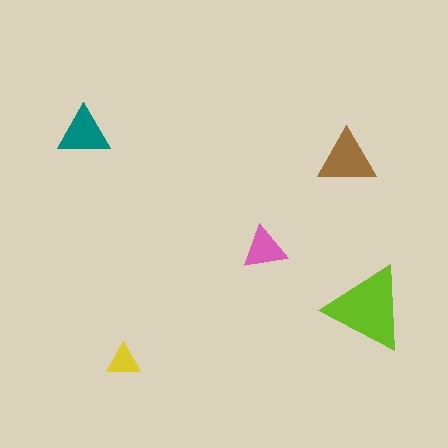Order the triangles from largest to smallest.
the lime one, the brown one, the teal one, the pink one, the yellow one.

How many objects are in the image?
There are 5 objects in the image.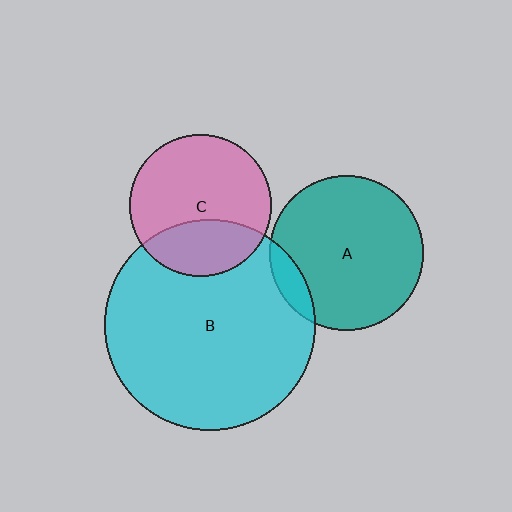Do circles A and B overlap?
Yes.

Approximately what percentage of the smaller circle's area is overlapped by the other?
Approximately 10%.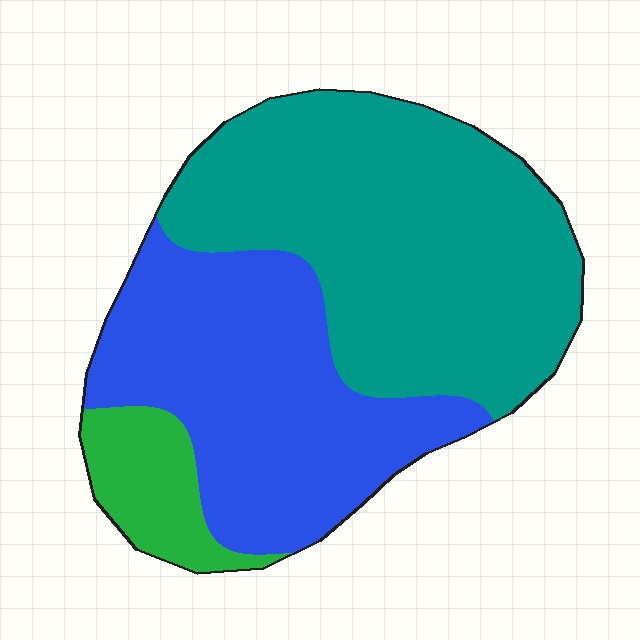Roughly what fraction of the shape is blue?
Blue takes up about two fifths (2/5) of the shape.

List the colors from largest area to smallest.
From largest to smallest: teal, blue, green.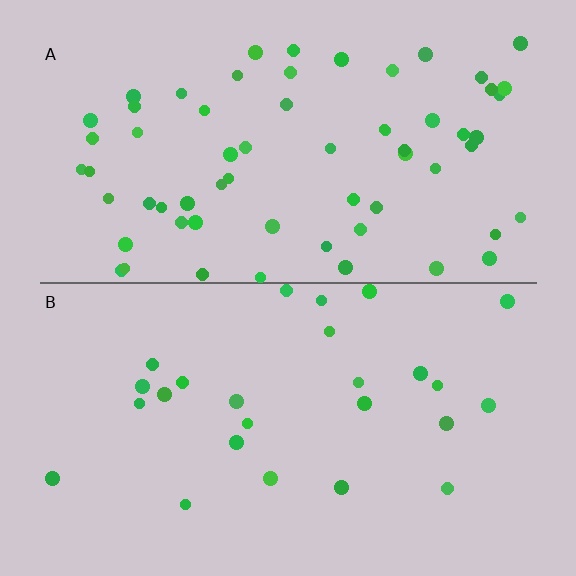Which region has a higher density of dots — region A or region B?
A (the top).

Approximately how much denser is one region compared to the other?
Approximately 2.5× — region A over region B.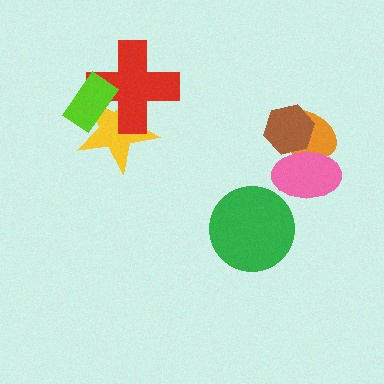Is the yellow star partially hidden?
Yes, it is partially covered by another shape.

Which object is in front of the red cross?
The lime rectangle is in front of the red cross.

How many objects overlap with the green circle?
0 objects overlap with the green circle.